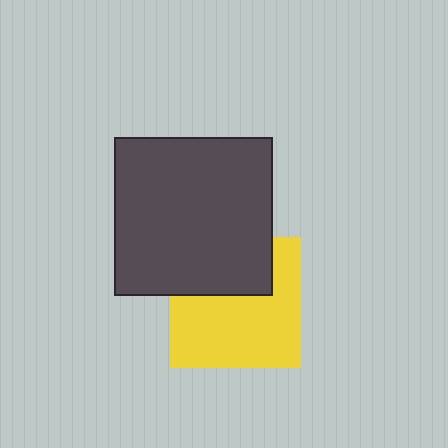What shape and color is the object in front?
The object in front is a dark gray square.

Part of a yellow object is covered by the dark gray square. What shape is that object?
It is a square.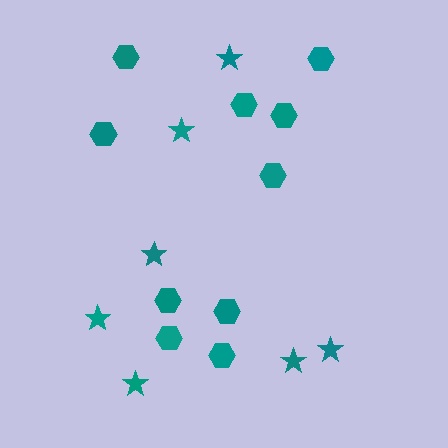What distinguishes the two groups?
There are 2 groups: one group of stars (7) and one group of hexagons (10).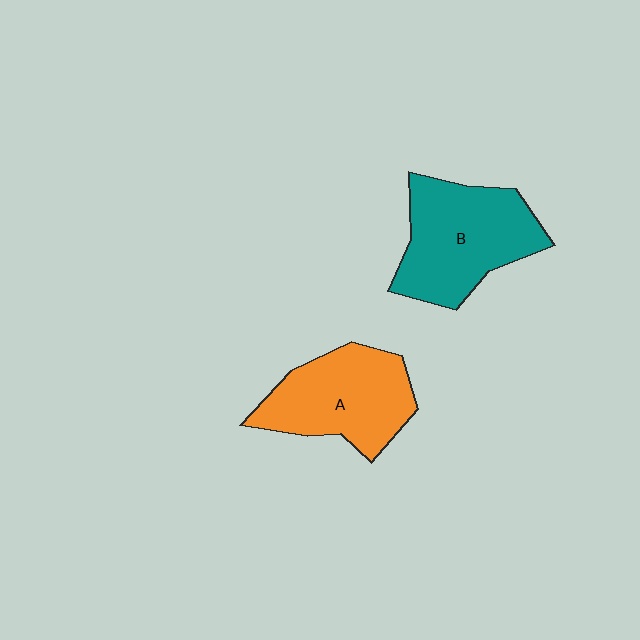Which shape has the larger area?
Shape B (teal).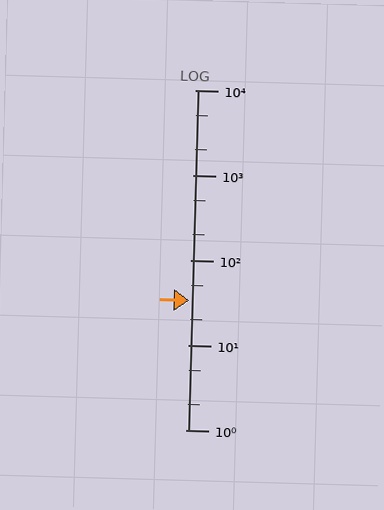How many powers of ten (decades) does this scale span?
The scale spans 4 decades, from 1 to 10000.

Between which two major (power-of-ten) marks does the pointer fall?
The pointer is between 10 and 100.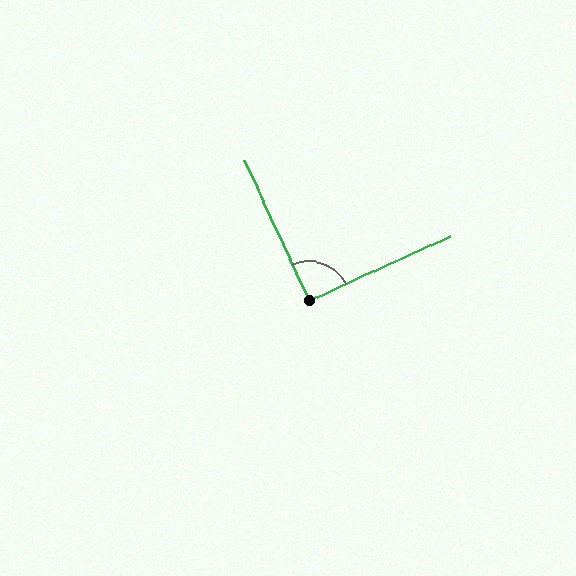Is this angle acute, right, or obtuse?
It is approximately a right angle.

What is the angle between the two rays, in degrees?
Approximately 90 degrees.